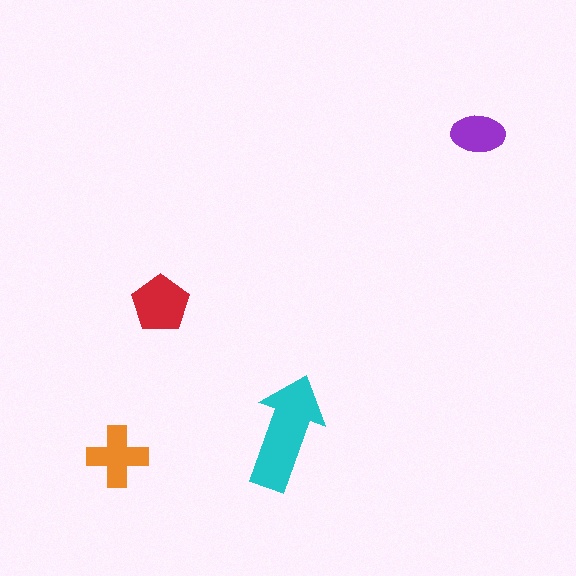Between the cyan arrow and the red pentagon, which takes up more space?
The cyan arrow.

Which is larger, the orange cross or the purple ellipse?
The orange cross.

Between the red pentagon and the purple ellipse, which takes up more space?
The red pentagon.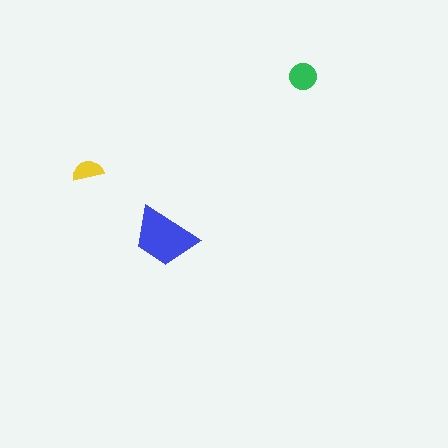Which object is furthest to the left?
The yellow semicircle is leftmost.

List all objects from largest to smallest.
The blue trapezoid, the green circle, the yellow semicircle.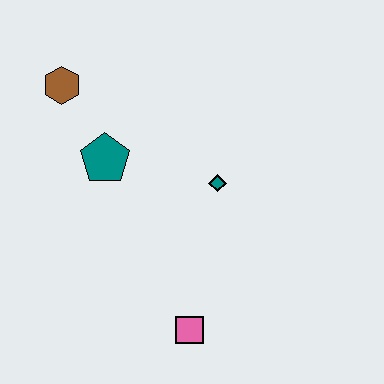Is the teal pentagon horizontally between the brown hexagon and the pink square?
Yes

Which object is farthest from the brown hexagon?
The pink square is farthest from the brown hexagon.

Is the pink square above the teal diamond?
No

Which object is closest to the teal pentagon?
The brown hexagon is closest to the teal pentagon.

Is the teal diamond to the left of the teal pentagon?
No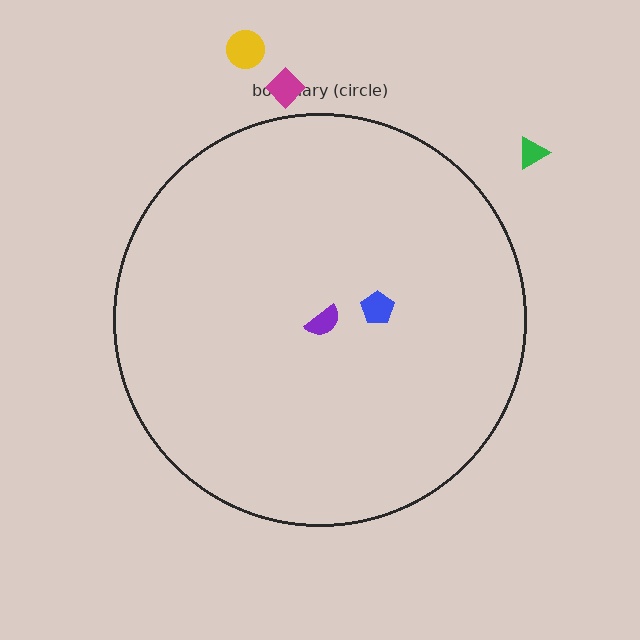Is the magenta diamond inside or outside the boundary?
Outside.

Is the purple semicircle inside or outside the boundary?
Inside.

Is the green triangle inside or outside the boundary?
Outside.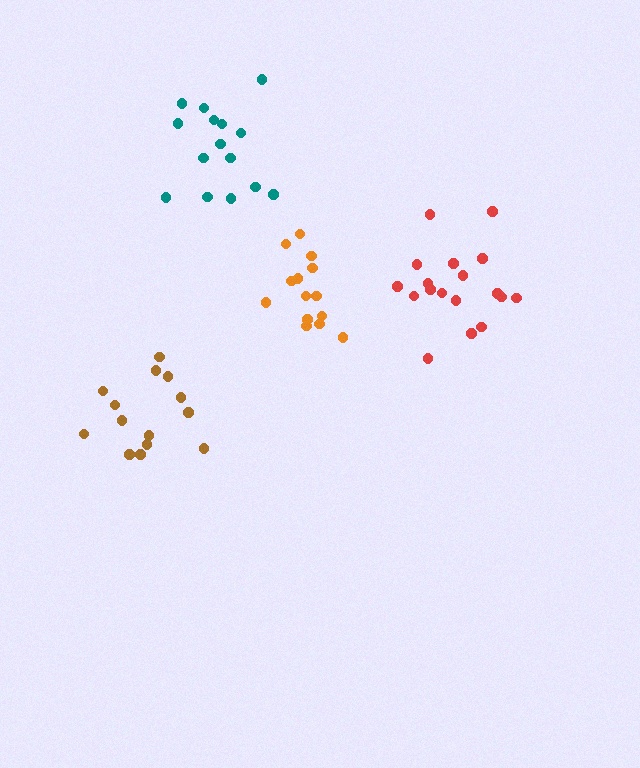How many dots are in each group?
Group 1: 14 dots, Group 2: 15 dots, Group 3: 18 dots, Group 4: 14 dots (61 total).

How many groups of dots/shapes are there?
There are 4 groups.